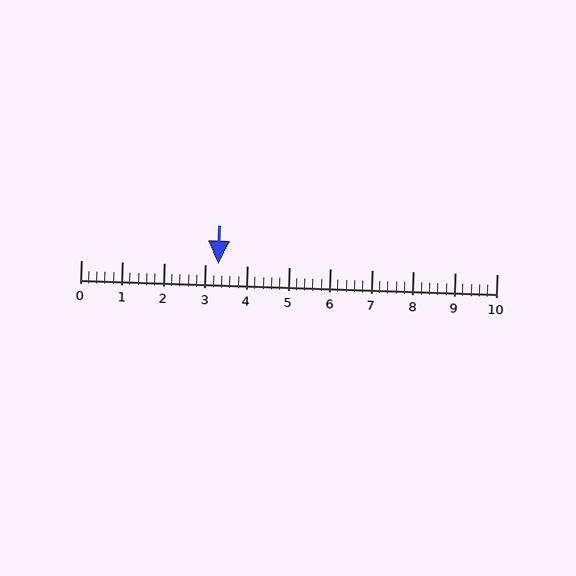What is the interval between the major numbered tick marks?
The major tick marks are spaced 1 units apart.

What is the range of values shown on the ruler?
The ruler shows values from 0 to 10.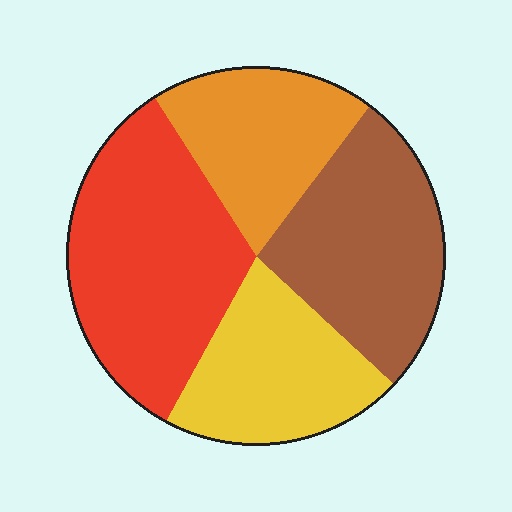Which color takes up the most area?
Red, at roughly 35%.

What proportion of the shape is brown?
Brown takes up about one quarter (1/4) of the shape.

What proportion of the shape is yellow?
Yellow takes up about one fifth (1/5) of the shape.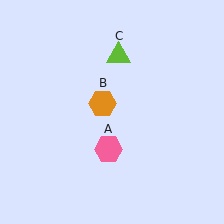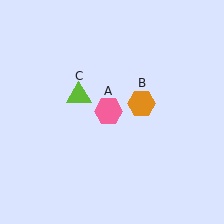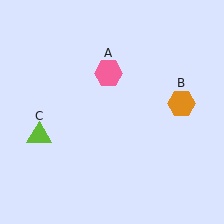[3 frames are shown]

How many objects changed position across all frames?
3 objects changed position: pink hexagon (object A), orange hexagon (object B), lime triangle (object C).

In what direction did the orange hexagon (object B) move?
The orange hexagon (object B) moved right.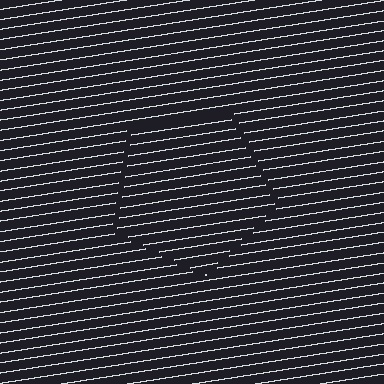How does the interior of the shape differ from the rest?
The interior of the shape contains the same grating, shifted by half a period — the contour is defined by the phase discontinuity where line-ends from the inner and outer gratings abut.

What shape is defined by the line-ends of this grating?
An illusory pentagon. The interior of the shape contains the same grating, shifted by half a period — the contour is defined by the phase discontinuity where line-ends from the inner and outer gratings abut.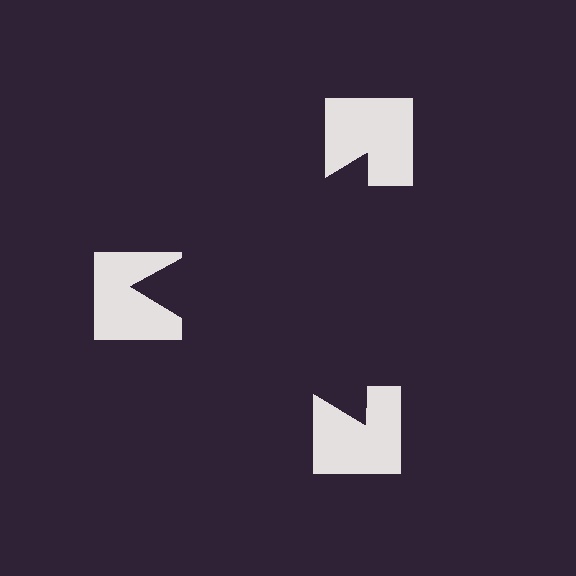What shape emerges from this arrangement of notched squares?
An illusory triangle — its edges are inferred from the aligned wedge cuts in the notched squares, not physically drawn.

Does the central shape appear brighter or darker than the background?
It typically appears slightly darker than the background, even though no actual brightness change is drawn.